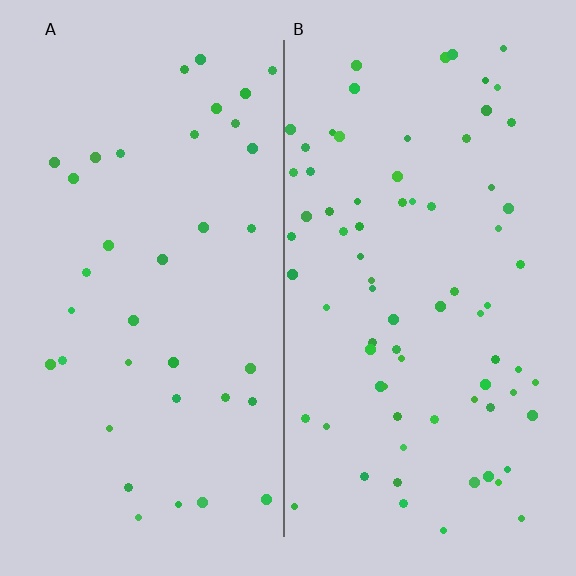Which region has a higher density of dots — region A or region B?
B (the right).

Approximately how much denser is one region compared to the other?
Approximately 2.0× — region B over region A.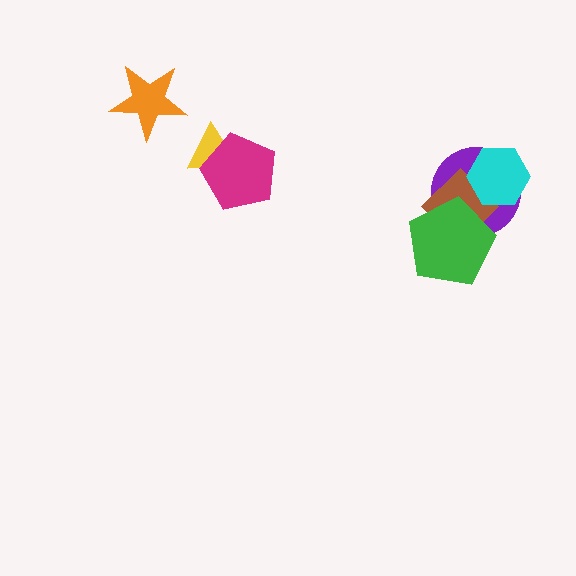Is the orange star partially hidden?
No, no other shape covers it.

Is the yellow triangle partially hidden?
Yes, it is partially covered by another shape.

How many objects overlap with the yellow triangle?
1 object overlaps with the yellow triangle.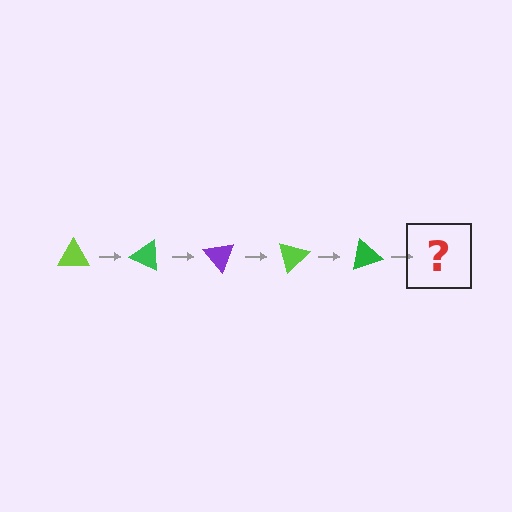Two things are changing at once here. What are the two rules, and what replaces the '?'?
The two rules are that it rotates 25 degrees each step and the color cycles through lime, green, and purple. The '?' should be a purple triangle, rotated 125 degrees from the start.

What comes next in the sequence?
The next element should be a purple triangle, rotated 125 degrees from the start.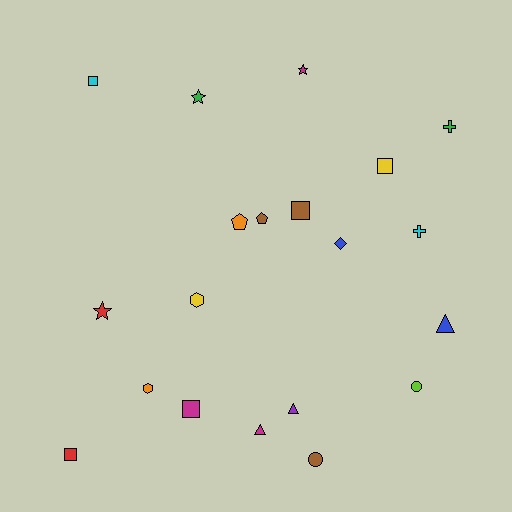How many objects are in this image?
There are 20 objects.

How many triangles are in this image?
There are 3 triangles.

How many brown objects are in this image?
There are 3 brown objects.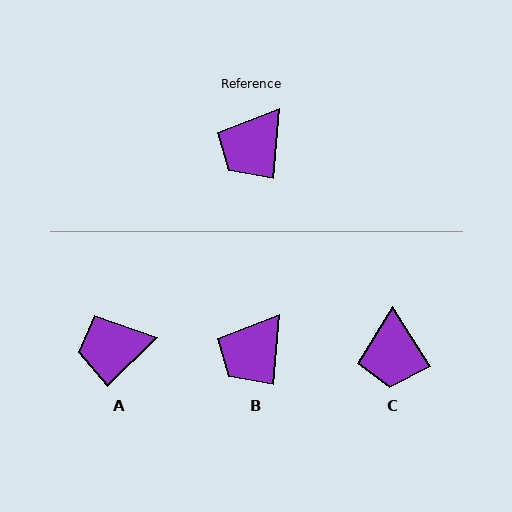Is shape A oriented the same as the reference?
No, it is off by about 40 degrees.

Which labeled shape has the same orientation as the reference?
B.